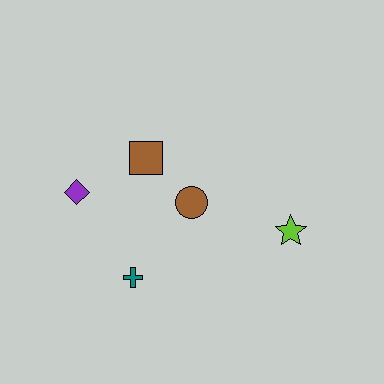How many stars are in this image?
There is 1 star.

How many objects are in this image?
There are 5 objects.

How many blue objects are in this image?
There are no blue objects.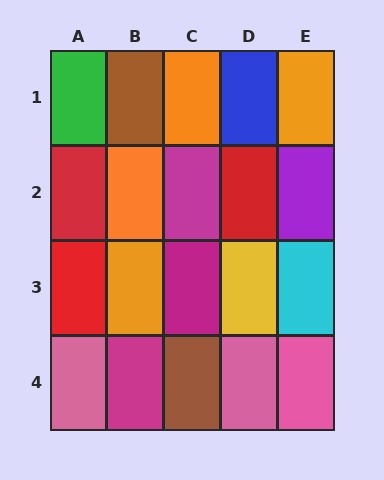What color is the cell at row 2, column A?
Red.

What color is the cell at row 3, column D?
Yellow.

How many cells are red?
3 cells are red.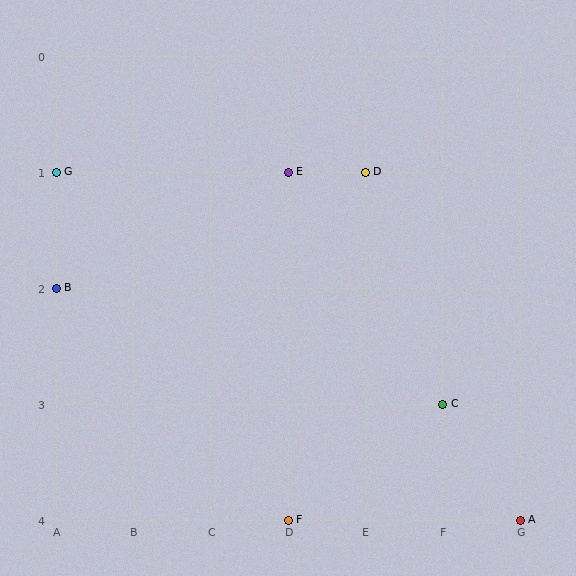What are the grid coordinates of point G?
Point G is at grid coordinates (A, 1).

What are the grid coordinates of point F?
Point F is at grid coordinates (D, 4).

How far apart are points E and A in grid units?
Points E and A are 3 columns and 3 rows apart (about 4.2 grid units diagonally).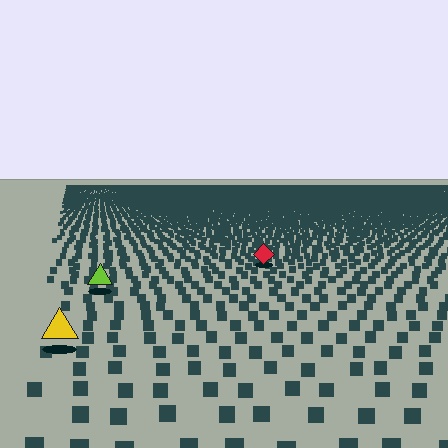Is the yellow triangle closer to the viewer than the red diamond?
Yes. The yellow triangle is closer — you can tell from the texture gradient: the ground texture is coarser near it.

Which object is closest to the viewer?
The yellow triangle is closest. The texture marks near it are larger and more spread out.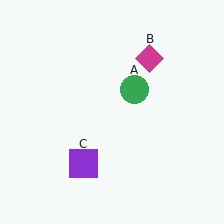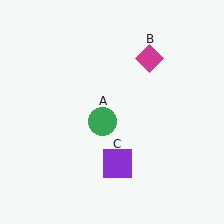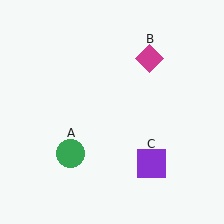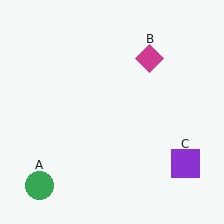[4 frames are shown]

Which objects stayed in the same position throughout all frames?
Magenta diamond (object B) remained stationary.